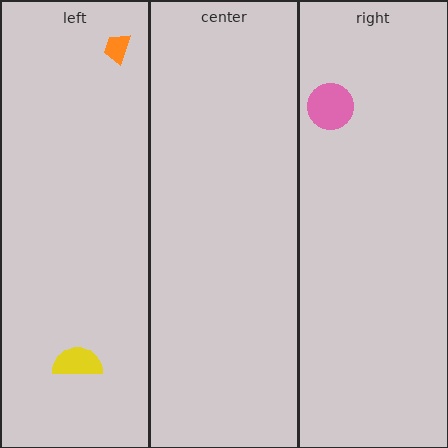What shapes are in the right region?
The pink circle.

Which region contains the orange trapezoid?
The left region.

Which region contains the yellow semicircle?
The left region.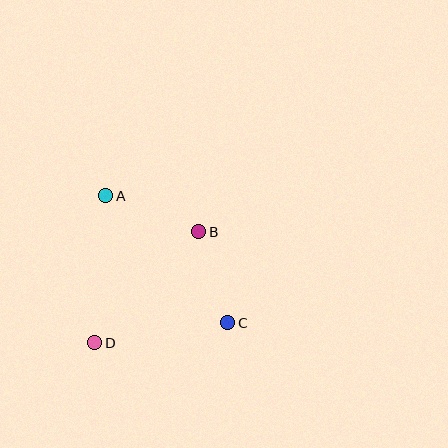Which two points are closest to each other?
Points B and C are closest to each other.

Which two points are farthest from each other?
Points A and C are farthest from each other.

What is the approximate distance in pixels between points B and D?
The distance between B and D is approximately 152 pixels.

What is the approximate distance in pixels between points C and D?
The distance between C and D is approximately 135 pixels.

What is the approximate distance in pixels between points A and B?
The distance between A and B is approximately 100 pixels.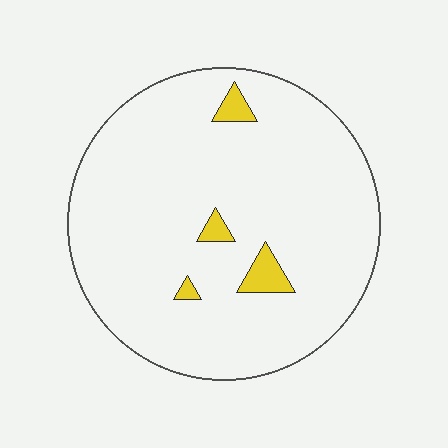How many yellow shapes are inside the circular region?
4.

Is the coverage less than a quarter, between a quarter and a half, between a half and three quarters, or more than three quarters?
Less than a quarter.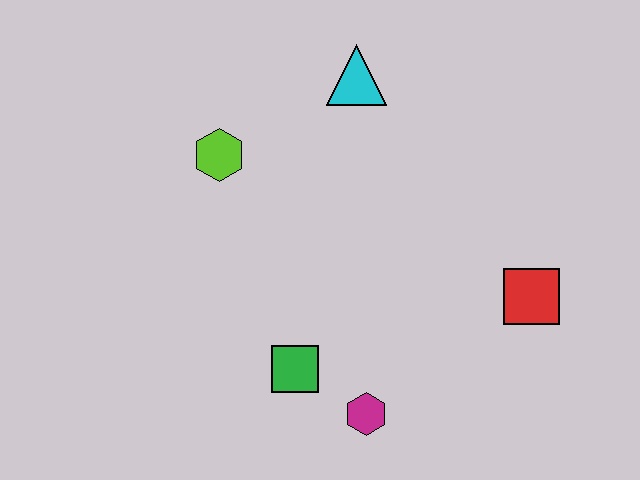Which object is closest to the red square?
The magenta hexagon is closest to the red square.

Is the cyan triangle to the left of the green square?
No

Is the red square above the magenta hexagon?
Yes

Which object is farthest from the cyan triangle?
The magenta hexagon is farthest from the cyan triangle.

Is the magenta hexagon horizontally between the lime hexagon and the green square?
No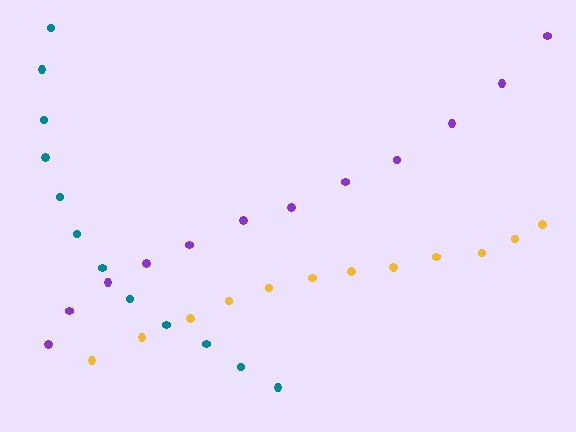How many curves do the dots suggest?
There are 3 distinct paths.